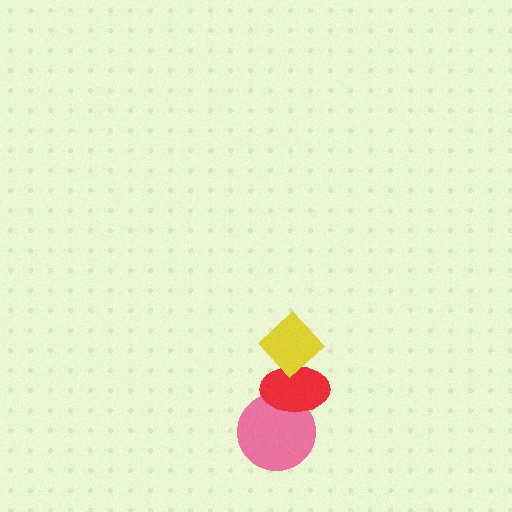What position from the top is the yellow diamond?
The yellow diamond is 1st from the top.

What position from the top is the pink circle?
The pink circle is 3rd from the top.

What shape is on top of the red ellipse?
The yellow diamond is on top of the red ellipse.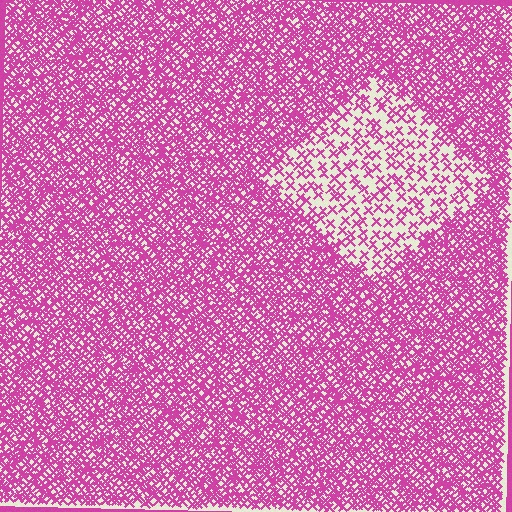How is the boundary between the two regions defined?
The boundary is defined by a change in element density (approximately 2.8x ratio). All elements are the same color, size, and shape.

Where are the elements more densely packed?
The elements are more densely packed outside the diamond boundary.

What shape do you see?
I see a diamond.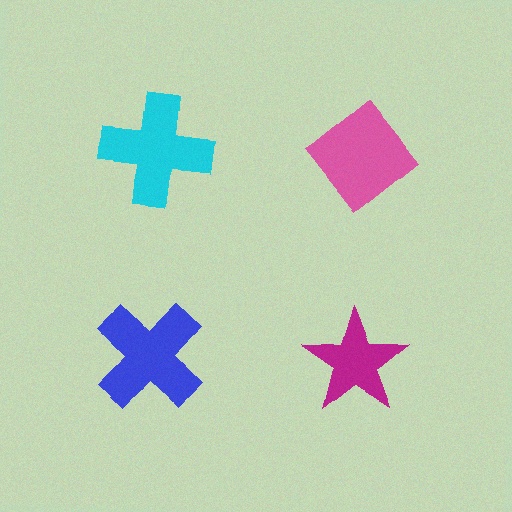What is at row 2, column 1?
A blue cross.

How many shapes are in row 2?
2 shapes.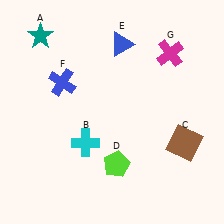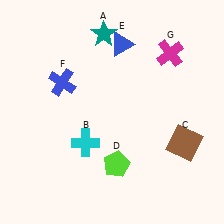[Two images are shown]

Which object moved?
The teal star (A) moved right.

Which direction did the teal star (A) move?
The teal star (A) moved right.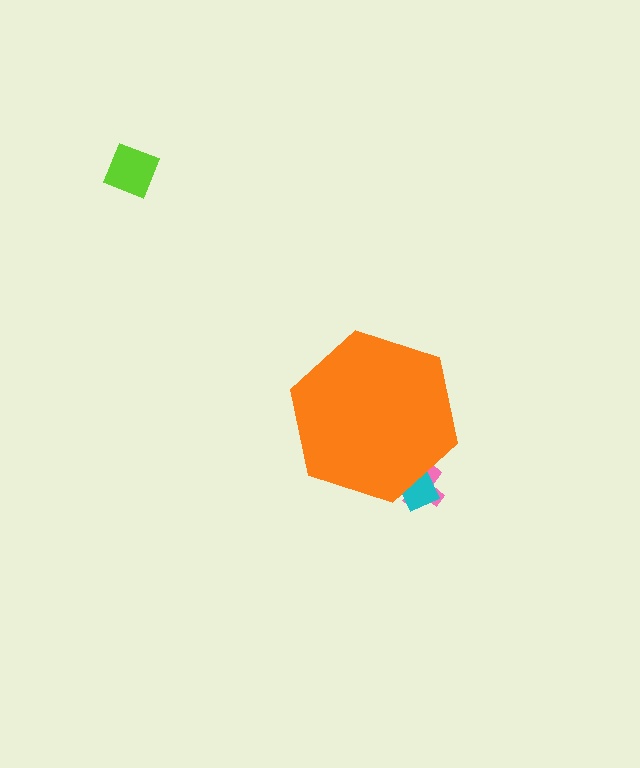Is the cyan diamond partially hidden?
Yes, the cyan diamond is partially hidden behind the orange hexagon.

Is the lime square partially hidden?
No, the lime square is fully visible.